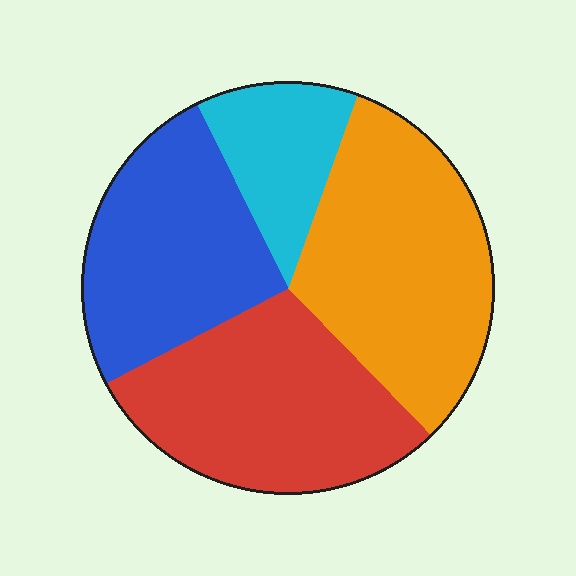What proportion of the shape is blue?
Blue takes up about one quarter (1/4) of the shape.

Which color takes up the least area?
Cyan, at roughly 15%.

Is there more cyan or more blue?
Blue.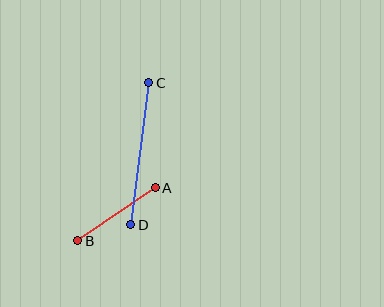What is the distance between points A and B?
The distance is approximately 94 pixels.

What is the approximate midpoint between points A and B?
The midpoint is at approximately (116, 214) pixels.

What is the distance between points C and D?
The distance is approximately 143 pixels.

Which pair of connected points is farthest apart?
Points C and D are farthest apart.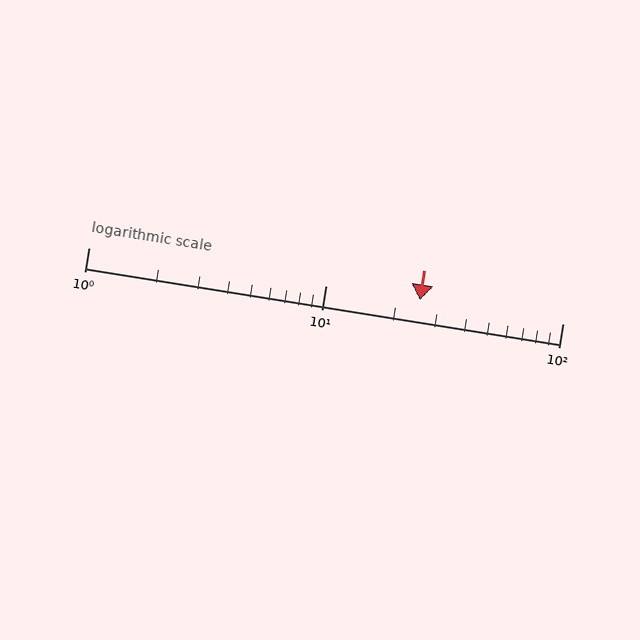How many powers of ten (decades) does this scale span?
The scale spans 2 decades, from 1 to 100.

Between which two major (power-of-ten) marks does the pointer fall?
The pointer is between 10 and 100.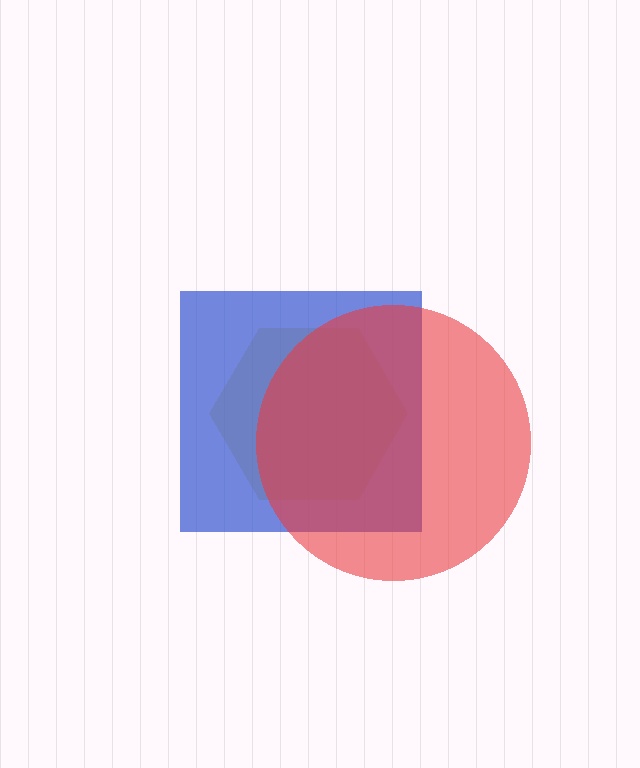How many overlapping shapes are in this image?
There are 3 overlapping shapes in the image.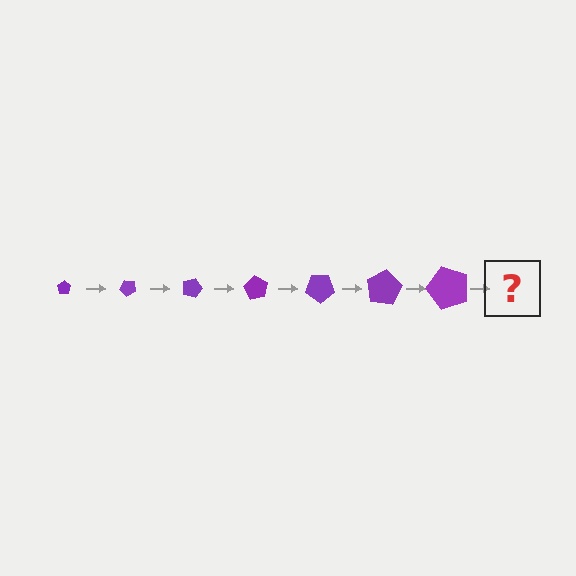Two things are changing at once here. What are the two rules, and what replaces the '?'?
The two rules are that the pentagon grows larger each step and it rotates 45 degrees each step. The '?' should be a pentagon, larger than the previous one and rotated 315 degrees from the start.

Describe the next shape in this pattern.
It should be a pentagon, larger than the previous one and rotated 315 degrees from the start.